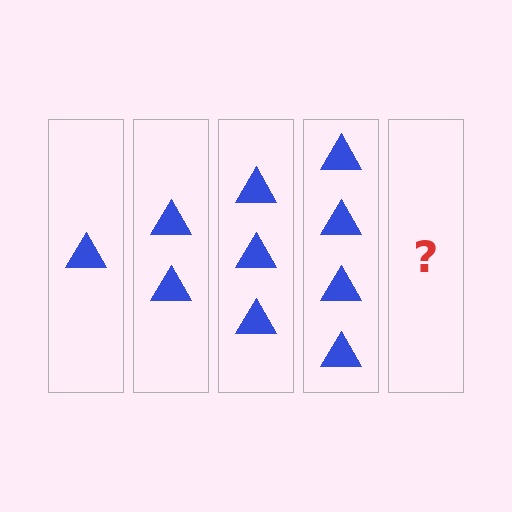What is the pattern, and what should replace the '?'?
The pattern is that each step adds one more triangle. The '?' should be 5 triangles.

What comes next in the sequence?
The next element should be 5 triangles.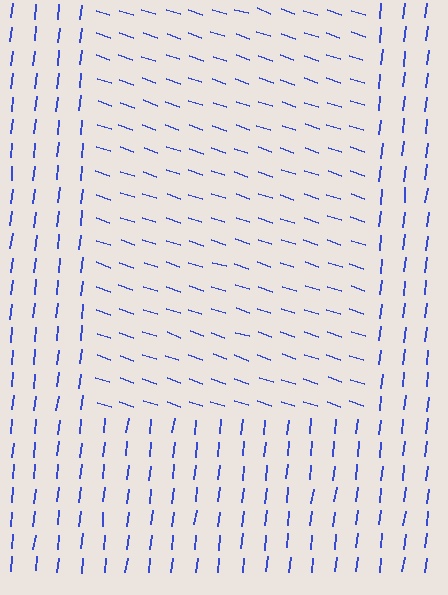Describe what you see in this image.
The image is filled with small blue line segments. A rectangle region in the image has lines oriented differently from the surrounding lines, creating a visible texture boundary.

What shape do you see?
I see a rectangle.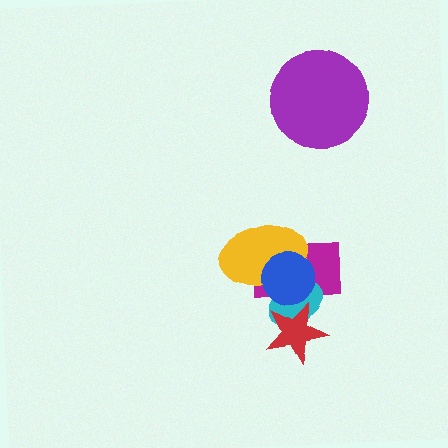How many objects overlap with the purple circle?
0 objects overlap with the purple circle.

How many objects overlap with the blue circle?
3 objects overlap with the blue circle.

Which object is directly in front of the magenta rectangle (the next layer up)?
The yellow ellipse is directly in front of the magenta rectangle.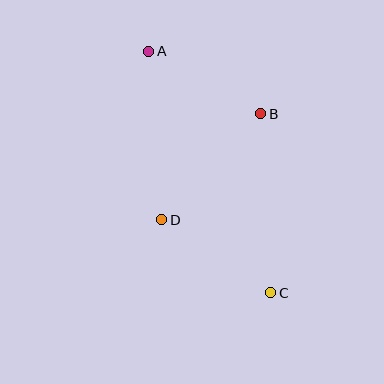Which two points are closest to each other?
Points A and B are closest to each other.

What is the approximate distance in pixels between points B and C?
The distance between B and C is approximately 179 pixels.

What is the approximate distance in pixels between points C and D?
The distance between C and D is approximately 131 pixels.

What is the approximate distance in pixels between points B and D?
The distance between B and D is approximately 145 pixels.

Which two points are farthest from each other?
Points A and C are farthest from each other.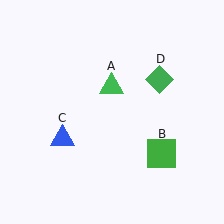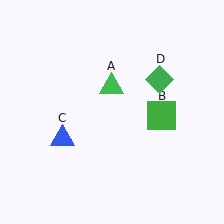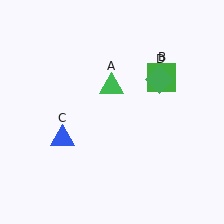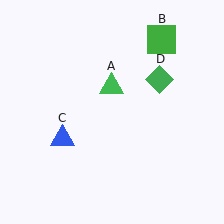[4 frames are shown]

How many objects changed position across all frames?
1 object changed position: green square (object B).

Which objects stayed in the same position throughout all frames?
Green triangle (object A) and blue triangle (object C) and green diamond (object D) remained stationary.